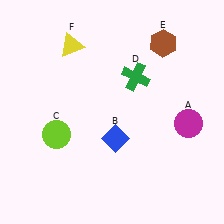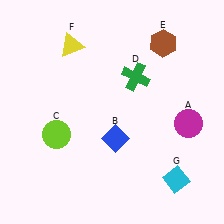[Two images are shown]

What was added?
A cyan diamond (G) was added in Image 2.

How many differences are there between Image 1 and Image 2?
There is 1 difference between the two images.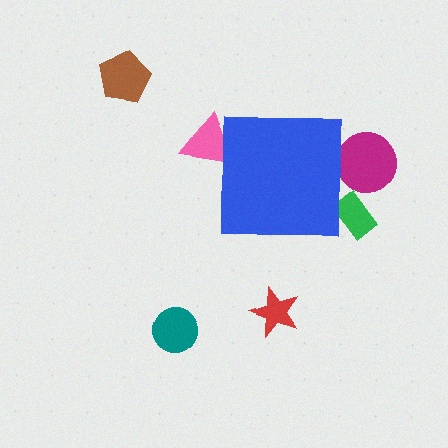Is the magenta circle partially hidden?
Yes, the magenta circle is partially hidden behind the blue square.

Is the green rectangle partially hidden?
Yes, the green rectangle is partially hidden behind the blue square.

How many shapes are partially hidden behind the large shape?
3 shapes are partially hidden.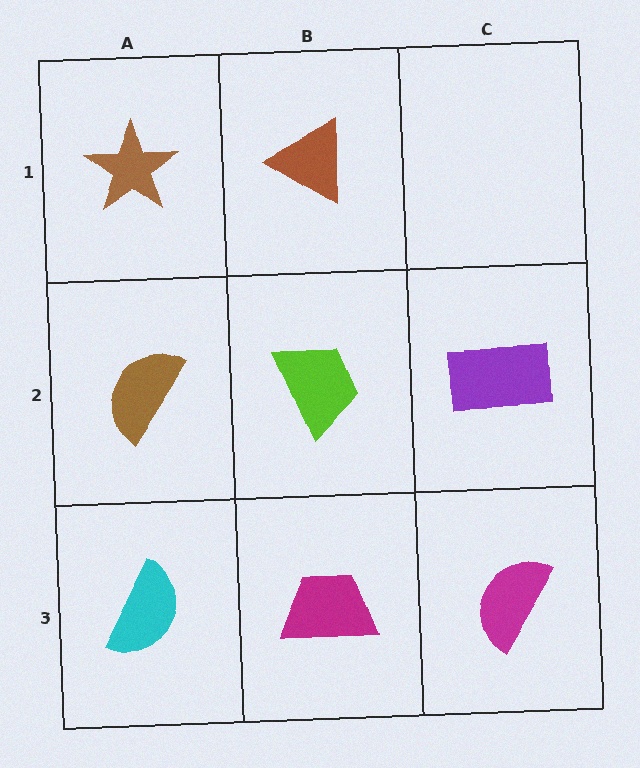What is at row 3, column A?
A cyan semicircle.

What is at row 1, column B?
A brown triangle.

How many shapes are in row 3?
3 shapes.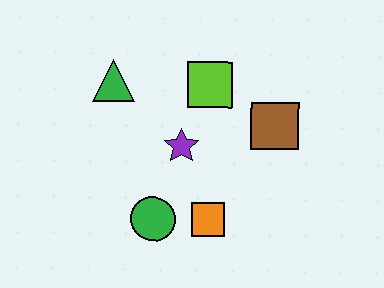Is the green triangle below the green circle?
No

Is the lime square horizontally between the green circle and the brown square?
Yes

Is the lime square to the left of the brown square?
Yes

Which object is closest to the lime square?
The purple star is closest to the lime square.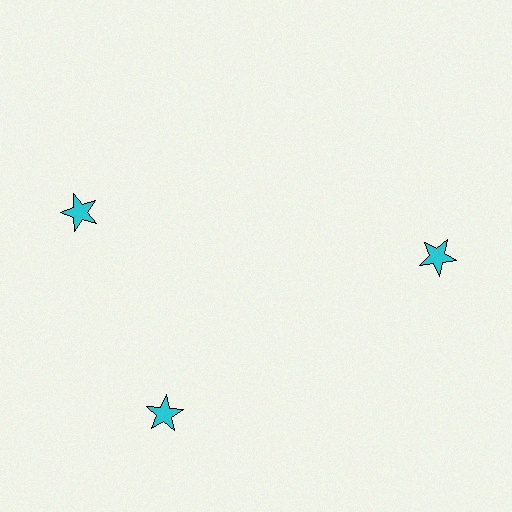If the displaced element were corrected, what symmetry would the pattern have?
It would have 3-fold rotational symmetry — the pattern would map onto itself every 120 degrees.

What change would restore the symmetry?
The symmetry would be restored by rotating it back into even spacing with its neighbors so that all 3 stars sit at equal angles and equal distance from the center.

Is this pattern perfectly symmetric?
No. The 3 cyan stars are arranged in a ring, but one element near the 11 o'clock position is rotated out of alignment along the ring, breaking the 3-fold rotational symmetry.